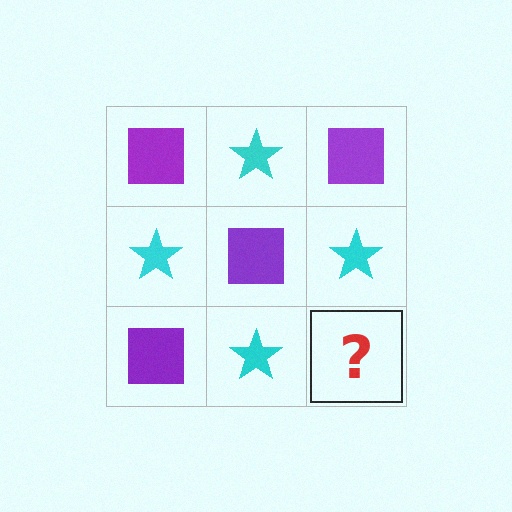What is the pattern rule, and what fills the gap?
The rule is that it alternates purple square and cyan star in a checkerboard pattern. The gap should be filled with a purple square.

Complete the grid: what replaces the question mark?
The question mark should be replaced with a purple square.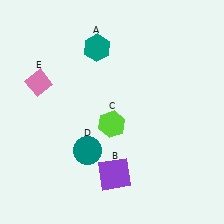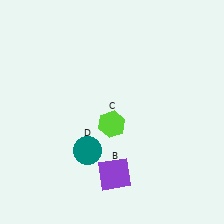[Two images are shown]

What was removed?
The pink diamond (E), the teal hexagon (A) were removed in Image 2.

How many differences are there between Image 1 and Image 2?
There are 2 differences between the two images.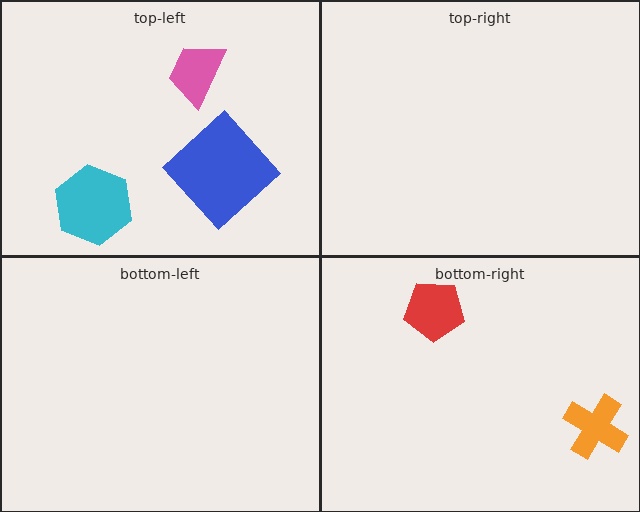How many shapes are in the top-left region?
3.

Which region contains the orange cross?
The bottom-right region.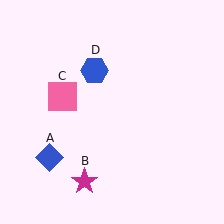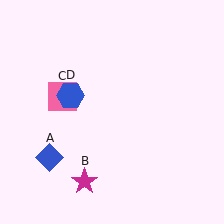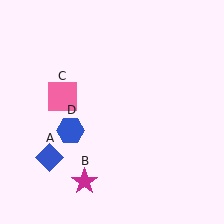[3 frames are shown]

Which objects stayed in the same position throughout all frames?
Blue diamond (object A) and magenta star (object B) and pink square (object C) remained stationary.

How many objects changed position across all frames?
1 object changed position: blue hexagon (object D).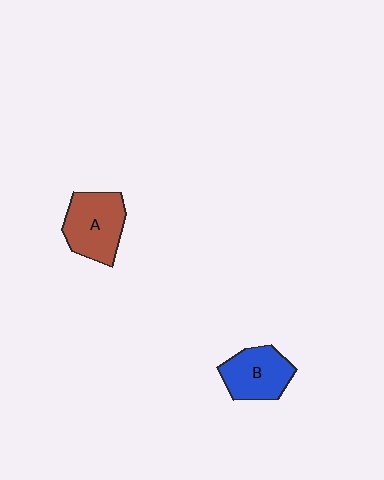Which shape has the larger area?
Shape A (brown).